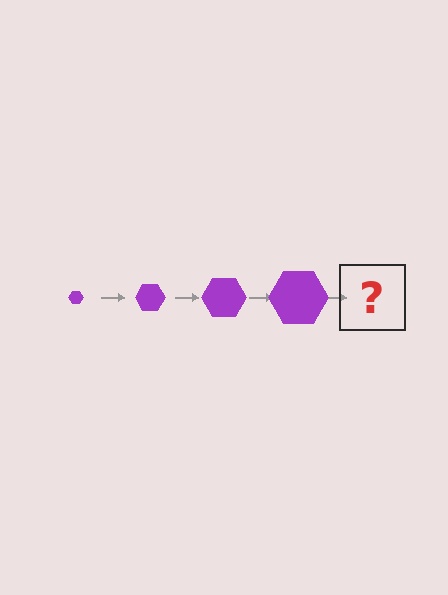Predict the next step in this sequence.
The next step is a purple hexagon, larger than the previous one.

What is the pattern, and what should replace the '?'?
The pattern is that the hexagon gets progressively larger each step. The '?' should be a purple hexagon, larger than the previous one.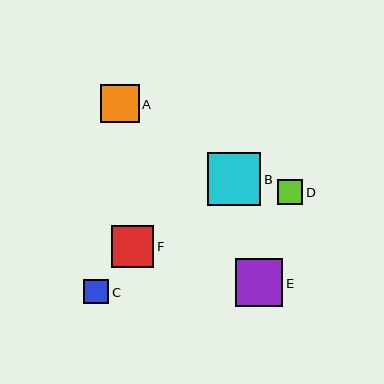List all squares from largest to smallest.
From largest to smallest: B, E, F, A, D, C.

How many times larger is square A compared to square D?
Square A is approximately 1.5 times the size of square D.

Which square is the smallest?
Square C is the smallest with a size of approximately 25 pixels.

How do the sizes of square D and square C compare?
Square D and square C are approximately the same size.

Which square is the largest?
Square B is the largest with a size of approximately 53 pixels.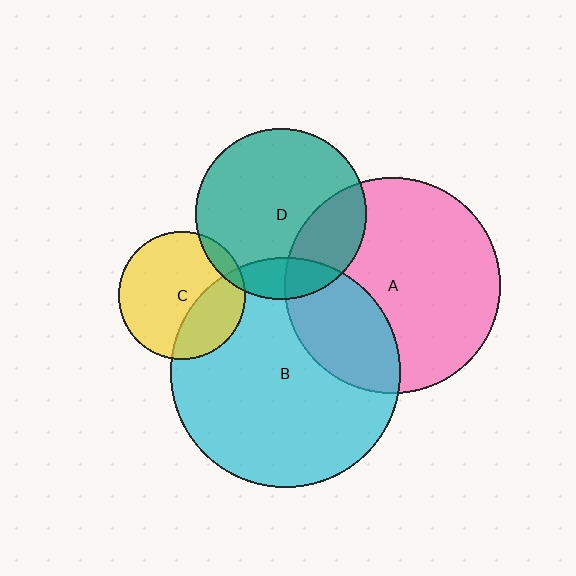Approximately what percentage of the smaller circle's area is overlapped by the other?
Approximately 30%.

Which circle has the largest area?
Circle B (cyan).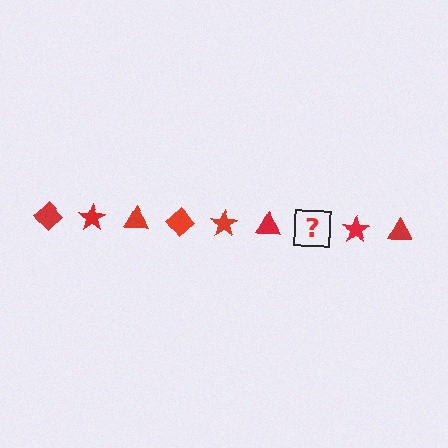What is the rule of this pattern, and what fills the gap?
The rule is that the pattern cycles through diamond, star, triangle shapes in red. The gap should be filled with a red diamond.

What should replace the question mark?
The question mark should be replaced with a red diamond.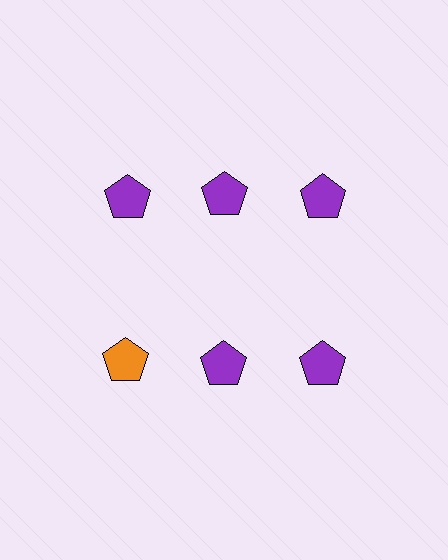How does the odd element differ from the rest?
It has a different color: orange instead of purple.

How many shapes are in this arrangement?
There are 6 shapes arranged in a grid pattern.